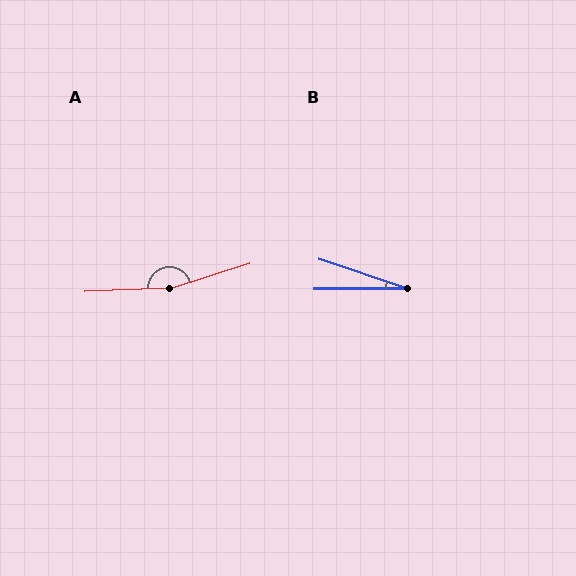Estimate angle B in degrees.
Approximately 19 degrees.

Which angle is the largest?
A, at approximately 165 degrees.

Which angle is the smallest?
B, at approximately 19 degrees.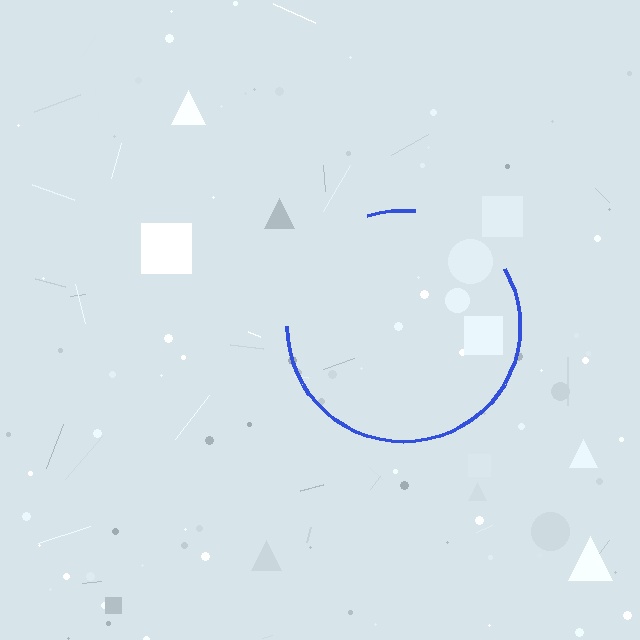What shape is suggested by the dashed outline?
The dashed outline suggests a circle.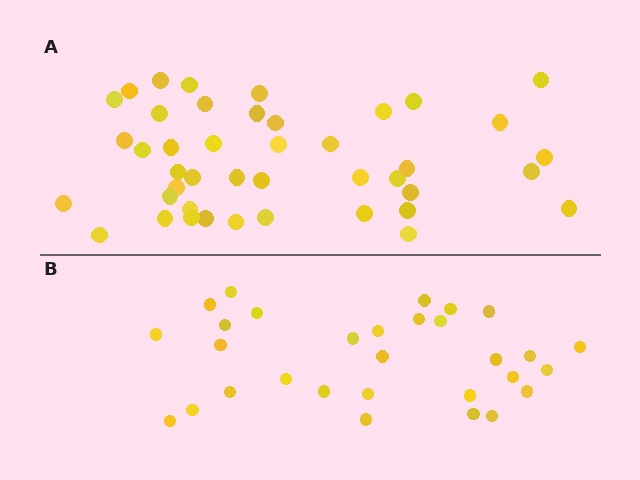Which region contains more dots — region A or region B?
Region A (the top region) has more dots.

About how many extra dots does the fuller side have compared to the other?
Region A has approximately 15 more dots than region B.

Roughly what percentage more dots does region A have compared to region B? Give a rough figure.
About 45% more.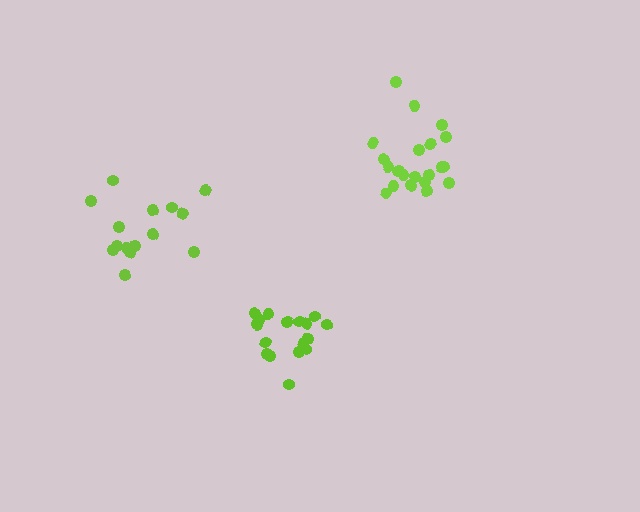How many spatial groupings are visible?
There are 3 spatial groupings.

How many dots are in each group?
Group 1: 15 dots, Group 2: 17 dots, Group 3: 21 dots (53 total).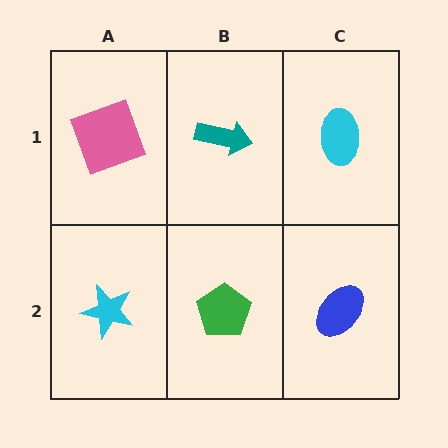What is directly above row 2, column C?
A cyan ellipse.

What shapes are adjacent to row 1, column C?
A blue ellipse (row 2, column C), a teal arrow (row 1, column B).